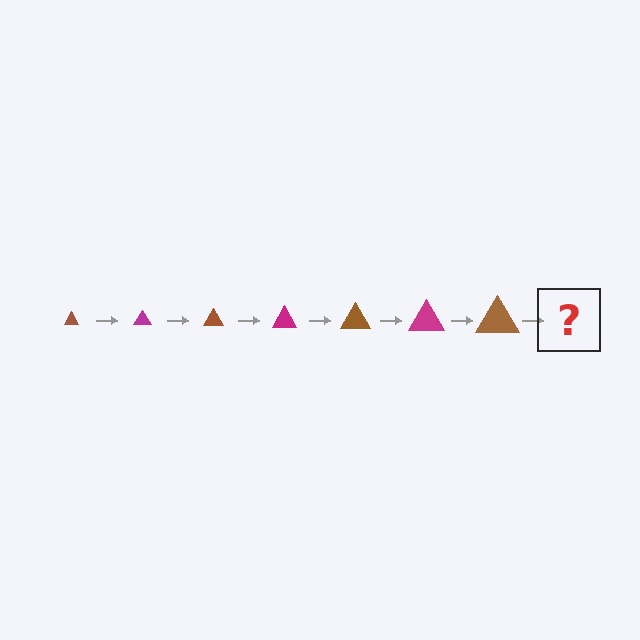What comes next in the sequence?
The next element should be a magenta triangle, larger than the previous one.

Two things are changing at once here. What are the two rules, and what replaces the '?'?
The two rules are that the triangle grows larger each step and the color cycles through brown and magenta. The '?' should be a magenta triangle, larger than the previous one.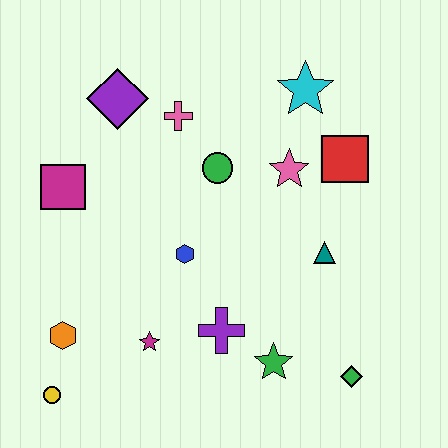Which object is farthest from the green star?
The purple diamond is farthest from the green star.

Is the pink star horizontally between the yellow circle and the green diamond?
Yes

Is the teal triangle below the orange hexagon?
No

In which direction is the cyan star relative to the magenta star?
The cyan star is above the magenta star.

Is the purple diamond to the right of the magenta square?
Yes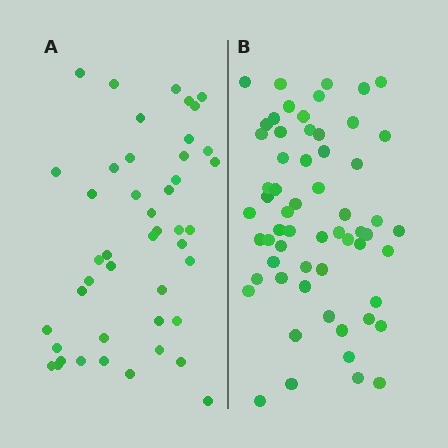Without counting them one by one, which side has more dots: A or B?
Region B (the right region) has more dots.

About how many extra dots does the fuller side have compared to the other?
Region B has approximately 15 more dots than region A.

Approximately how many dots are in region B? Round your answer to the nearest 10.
About 60 dots.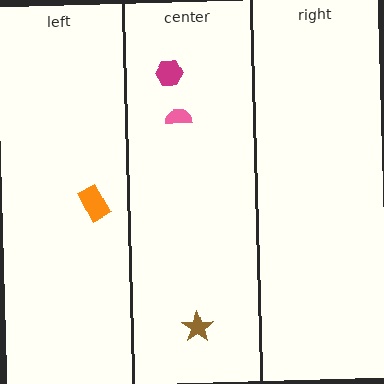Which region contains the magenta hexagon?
The center region.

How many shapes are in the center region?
3.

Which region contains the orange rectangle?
The left region.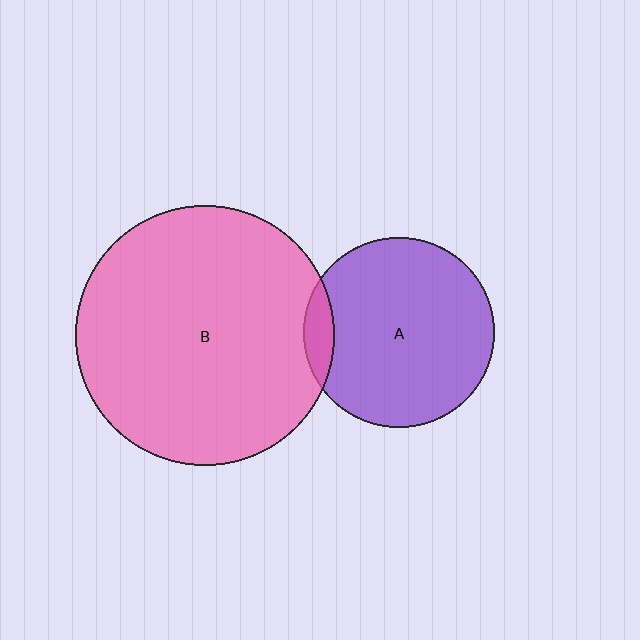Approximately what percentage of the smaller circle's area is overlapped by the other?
Approximately 10%.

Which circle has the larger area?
Circle B (pink).